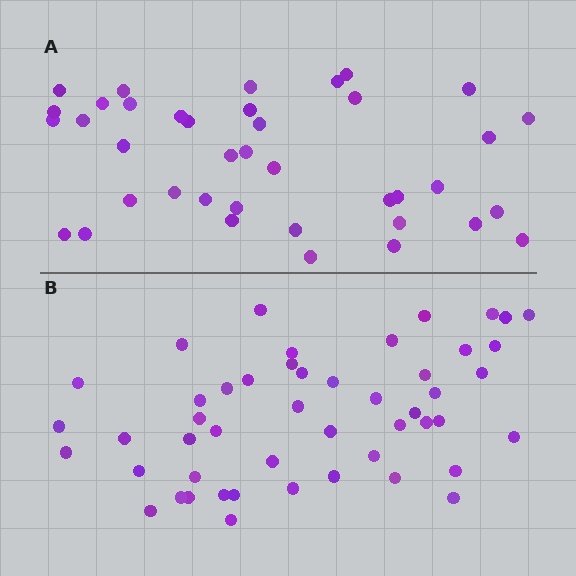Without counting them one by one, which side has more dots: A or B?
Region B (the bottom region) has more dots.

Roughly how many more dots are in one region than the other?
Region B has roughly 10 or so more dots than region A.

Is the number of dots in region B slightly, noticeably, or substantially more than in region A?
Region B has noticeably more, but not dramatically so. The ratio is roughly 1.3 to 1.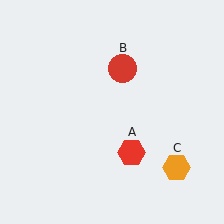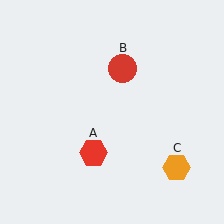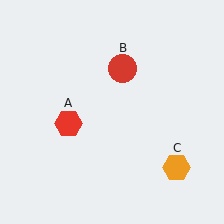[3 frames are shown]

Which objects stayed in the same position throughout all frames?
Red circle (object B) and orange hexagon (object C) remained stationary.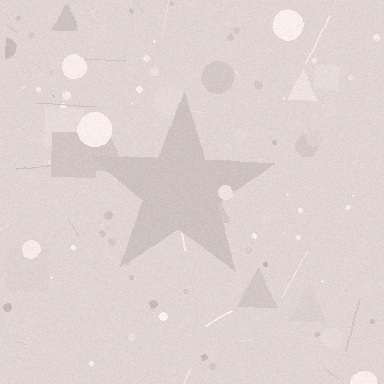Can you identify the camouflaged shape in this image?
The camouflaged shape is a star.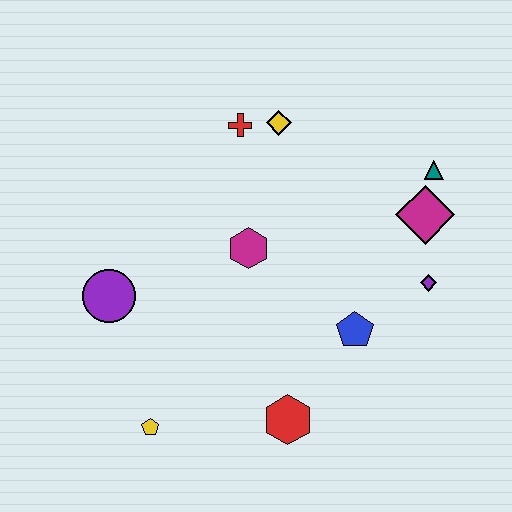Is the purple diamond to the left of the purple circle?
No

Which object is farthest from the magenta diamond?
The yellow pentagon is farthest from the magenta diamond.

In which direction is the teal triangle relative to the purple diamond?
The teal triangle is above the purple diamond.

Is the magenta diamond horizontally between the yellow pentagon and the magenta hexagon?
No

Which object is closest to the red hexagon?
The blue pentagon is closest to the red hexagon.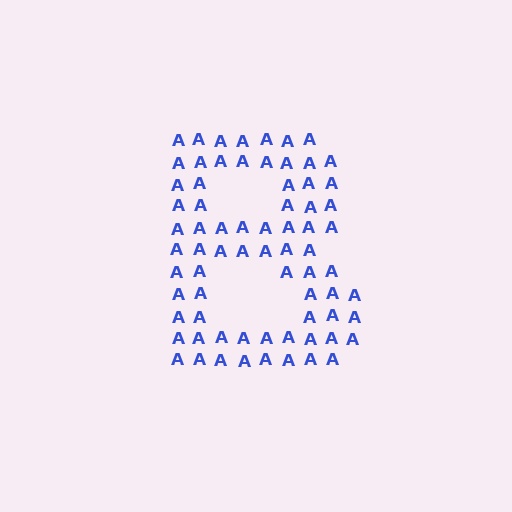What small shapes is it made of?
It is made of small letter A's.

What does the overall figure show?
The overall figure shows the letter B.